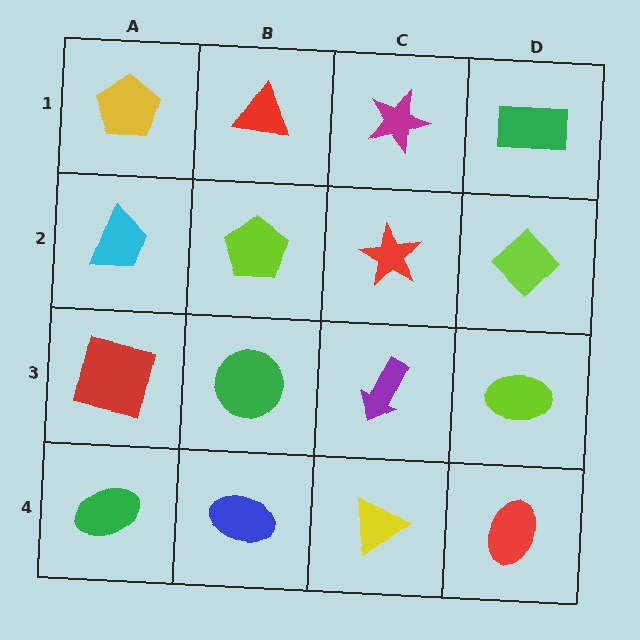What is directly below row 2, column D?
A lime ellipse.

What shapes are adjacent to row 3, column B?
A lime pentagon (row 2, column B), a blue ellipse (row 4, column B), a red square (row 3, column A), a purple arrow (row 3, column C).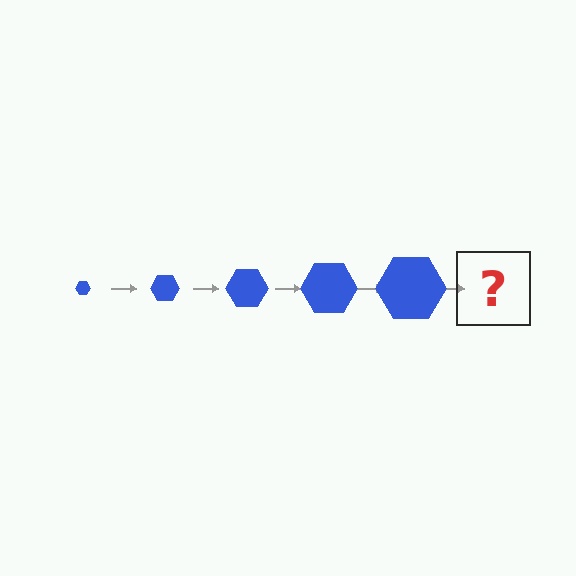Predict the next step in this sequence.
The next step is a blue hexagon, larger than the previous one.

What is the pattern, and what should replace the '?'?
The pattern is that the hexagon gets progressively larger each step. The '?' should be a blue hexagon, larger than the previous one.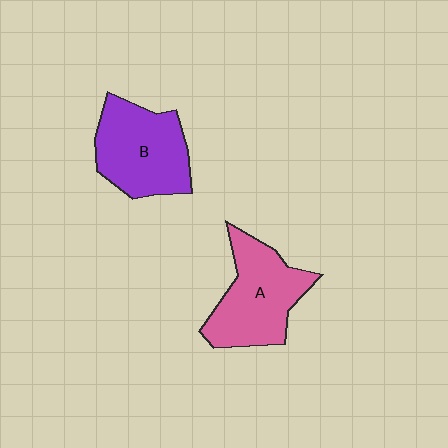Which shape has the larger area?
Shape A (pink).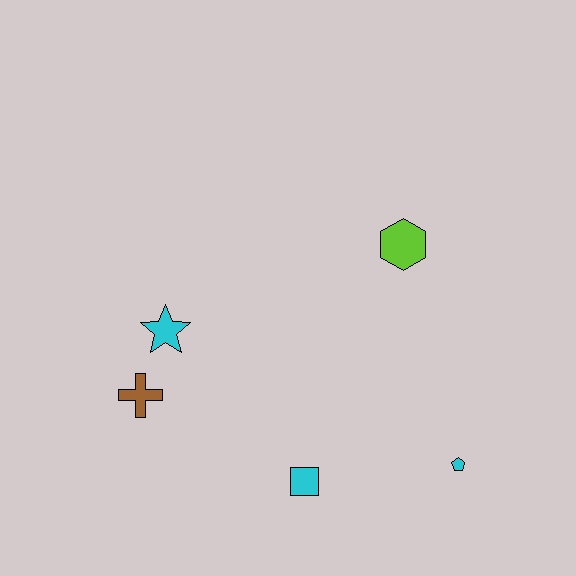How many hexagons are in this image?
There is 1 hexagon.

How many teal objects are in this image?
There are no teal objects.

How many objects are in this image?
There are 5 objects.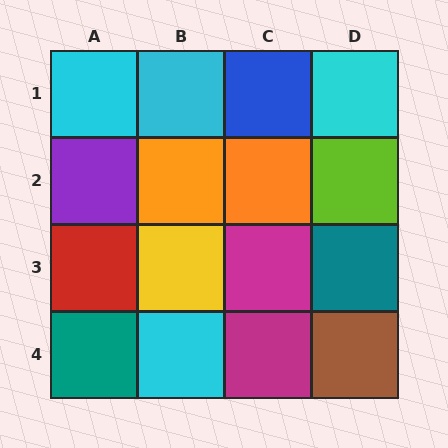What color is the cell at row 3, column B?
Yellow.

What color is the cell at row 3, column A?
Red.